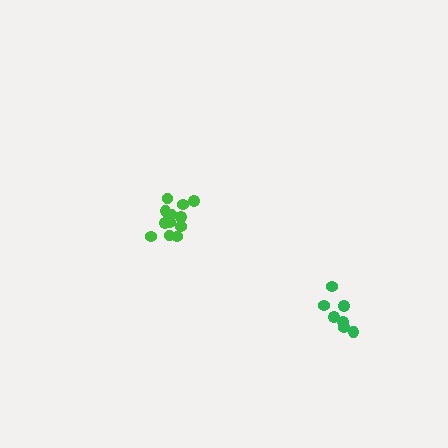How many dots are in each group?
Group 1: 7 dots, Group 2: 12 dots (19 total).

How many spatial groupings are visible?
There are 2 spatial groupings.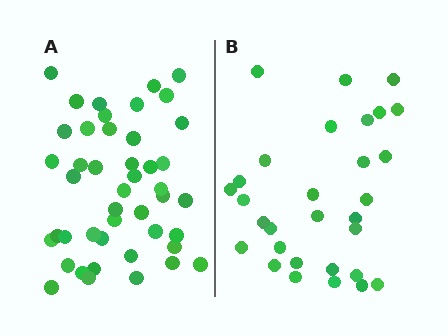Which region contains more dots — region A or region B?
Region A (the left region) has more dots.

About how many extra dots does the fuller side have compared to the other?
Region A has approximately 15 more dots than region B.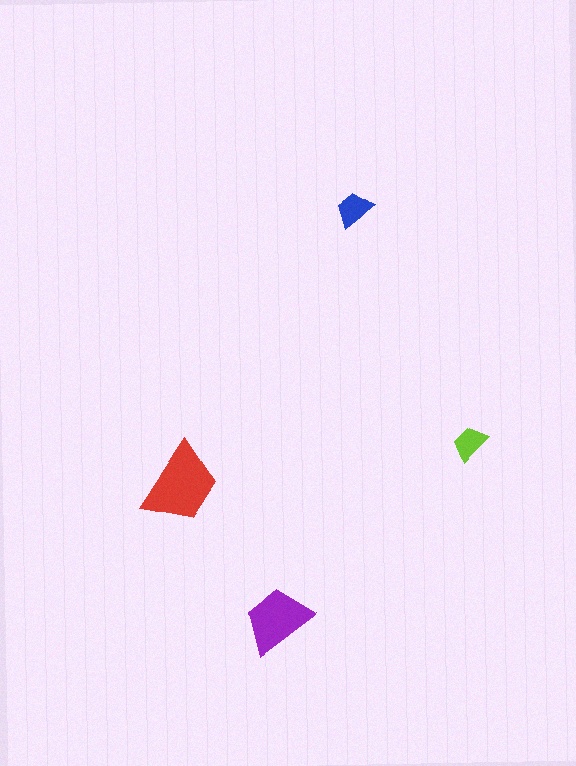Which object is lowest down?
The purple trapezoid is bottommost.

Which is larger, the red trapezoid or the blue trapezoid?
The red one.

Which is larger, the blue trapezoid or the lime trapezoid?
The blue one.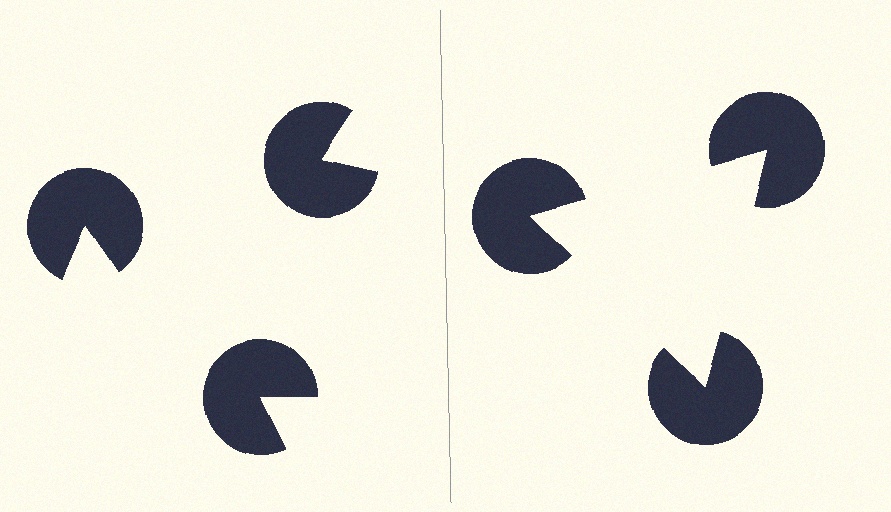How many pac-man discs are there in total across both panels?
6 — 3 on each side.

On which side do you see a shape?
An illusory triangle appears on the right side. On the left side the wedge cuts are rotated, so no coherent shape forms.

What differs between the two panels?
The pac-man discs are positioned identically on both sides; only the wedge orientations differ. On the right they align to a triangle; on the left they are misaligned.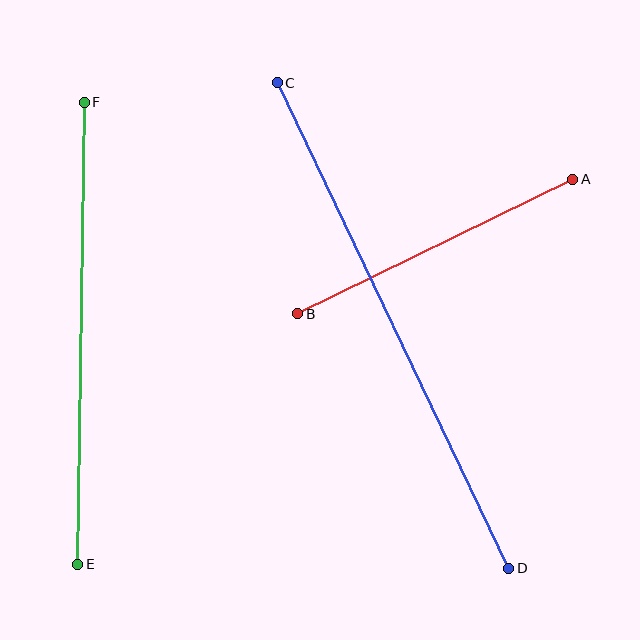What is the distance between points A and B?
The distance is approximately 306 pixels.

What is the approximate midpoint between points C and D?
The midpoint is at approximately (393, 326) pixels.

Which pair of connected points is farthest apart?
Points C and D are farthest apart.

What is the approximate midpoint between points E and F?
The midpoint is at approximately (81, 333) pixels.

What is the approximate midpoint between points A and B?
The midpoint is at approximately (435, 247) pixels.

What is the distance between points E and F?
The distance is approximately 462 pixels.